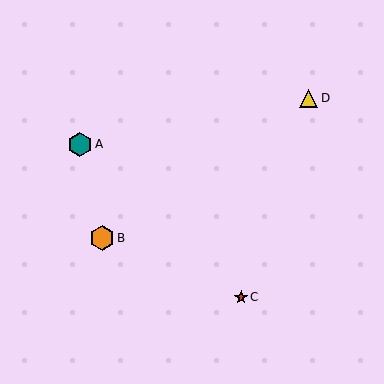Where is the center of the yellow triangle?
The center of the yellow triangle is at (309, 98).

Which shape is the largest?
The orange hexagon (labeled B) is the largest.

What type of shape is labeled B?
Shape B is an orange hexagon.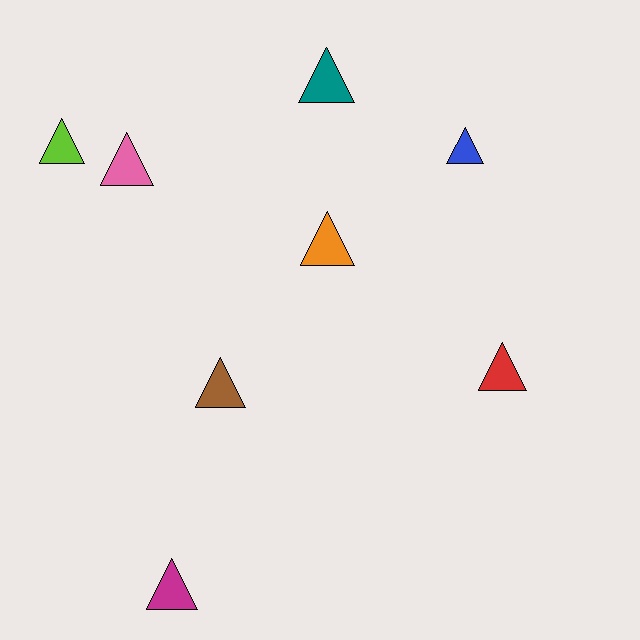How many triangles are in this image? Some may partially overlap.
There are 8 triangles.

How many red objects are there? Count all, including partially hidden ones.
There is 1 red object.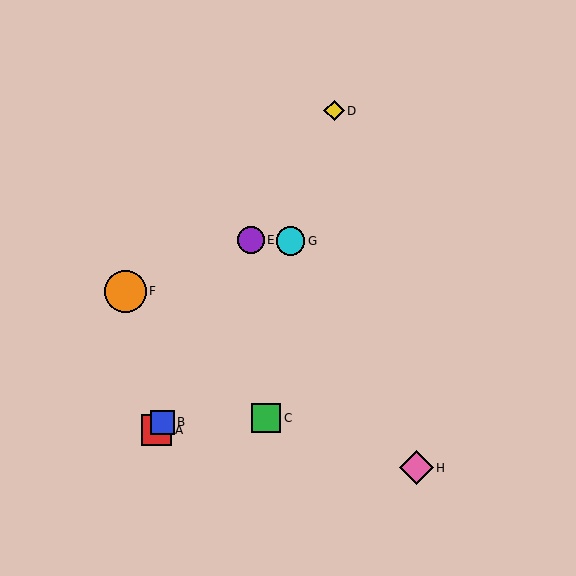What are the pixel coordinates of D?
Object D is at (334, 111).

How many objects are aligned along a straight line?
3 objects (A, B, G) are aligned along a straight line.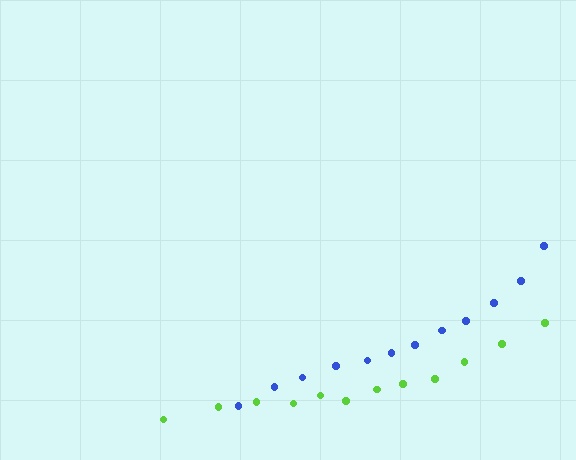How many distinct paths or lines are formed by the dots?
There are 2 distinct paths.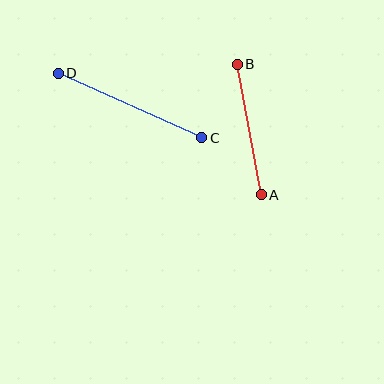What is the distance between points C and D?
The distance is approximately 157 pixels.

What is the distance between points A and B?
The distance is approximately 133 pixels.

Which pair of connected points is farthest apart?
Points C and D are farthest apart.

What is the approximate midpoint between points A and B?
The midpoint is at approximately (249, 129) pixels.